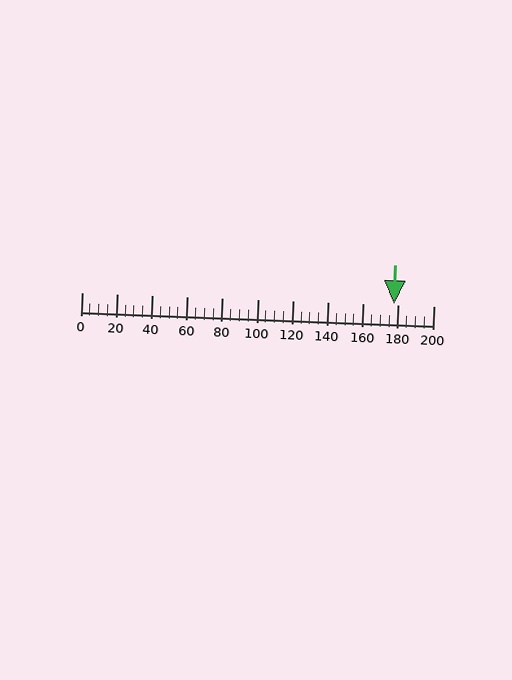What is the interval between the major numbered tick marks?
The major tick marks are spaced 20 units apart.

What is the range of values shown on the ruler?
The ruler shows values from 0 to 200.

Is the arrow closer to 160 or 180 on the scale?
The arrow is closer to 180.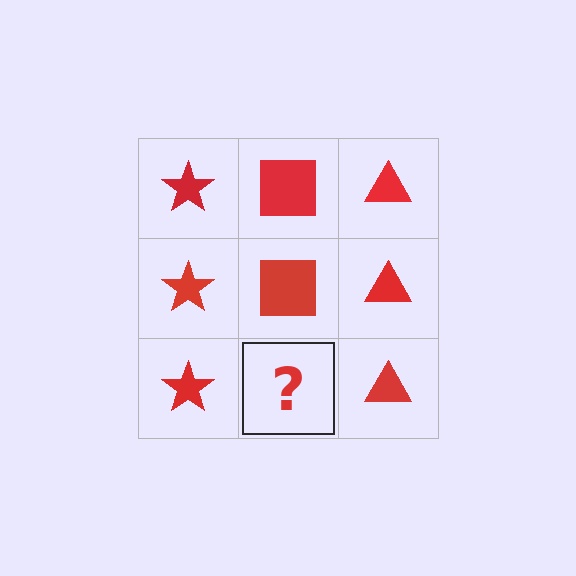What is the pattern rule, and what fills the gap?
The rule is that each column has a consistent shape. The gap should be filled with a red square.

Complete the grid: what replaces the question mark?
The question mark should be replaced with a red square.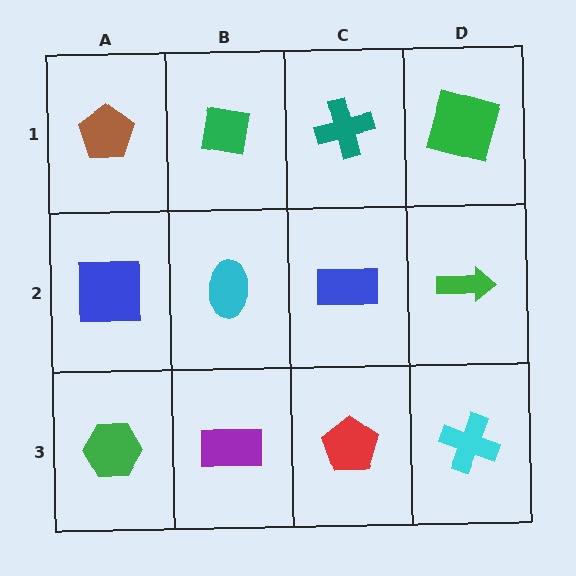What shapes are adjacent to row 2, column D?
A green square (row 1, column D), a cyan cross (row 3, column D), a blue rectangle (row 2, column C).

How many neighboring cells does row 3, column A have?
2.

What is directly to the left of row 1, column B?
A brown pentagon.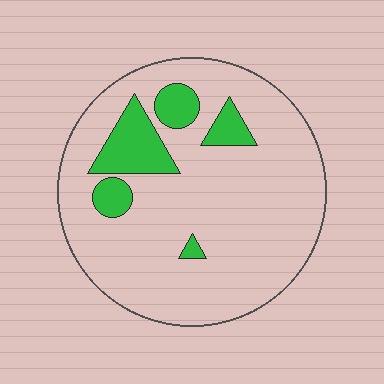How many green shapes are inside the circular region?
5.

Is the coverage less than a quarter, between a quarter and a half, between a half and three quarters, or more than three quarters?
Less than a quarter.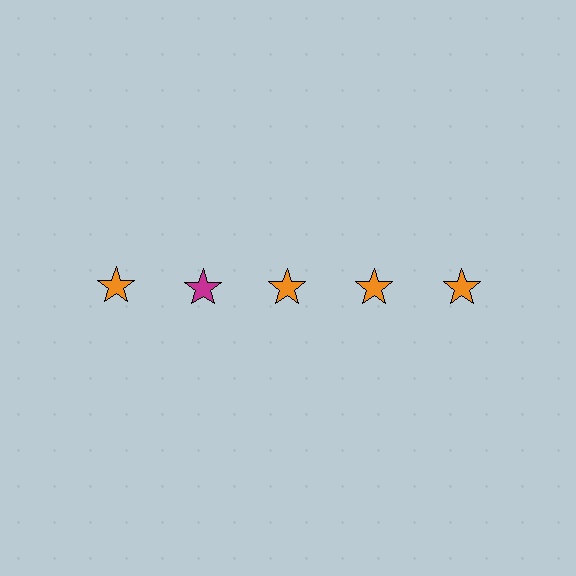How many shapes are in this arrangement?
There are 5 shapes arranged in a grid pattern.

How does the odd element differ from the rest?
It has a different color: magenta instead of orange.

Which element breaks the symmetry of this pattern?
The magenta star in the top row, second from left column breaks the symmetry. All other shapes are orange stars.